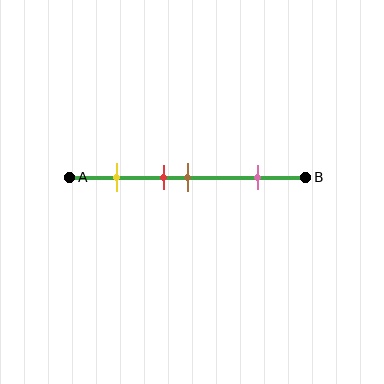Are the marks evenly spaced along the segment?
No, the marks are not evenly spaced.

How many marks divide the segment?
There are 4 marks dividing the segment.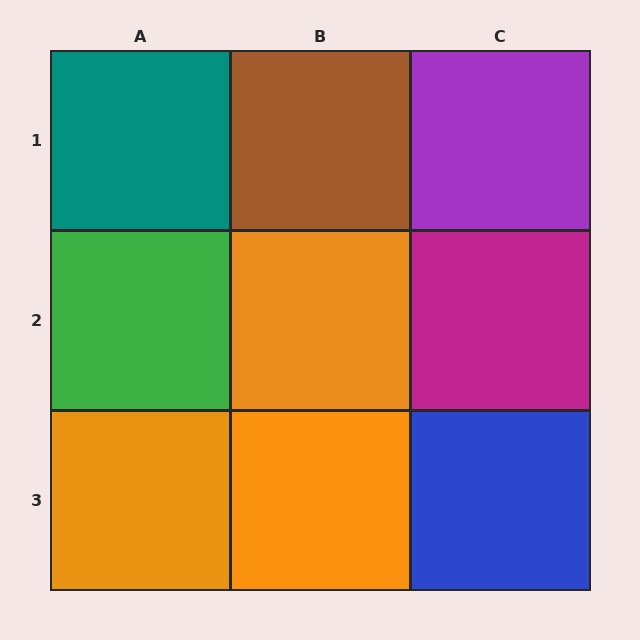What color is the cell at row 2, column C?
Magenta.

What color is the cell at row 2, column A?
Green.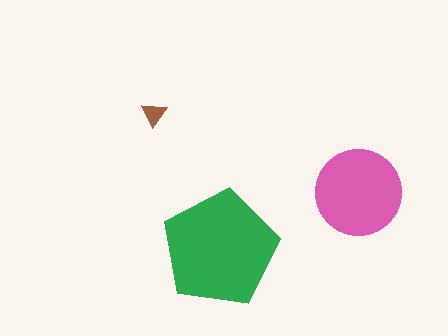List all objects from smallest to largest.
The brown triangle, the pink circle, the green pentagon.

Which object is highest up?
The brown triangle is topmost.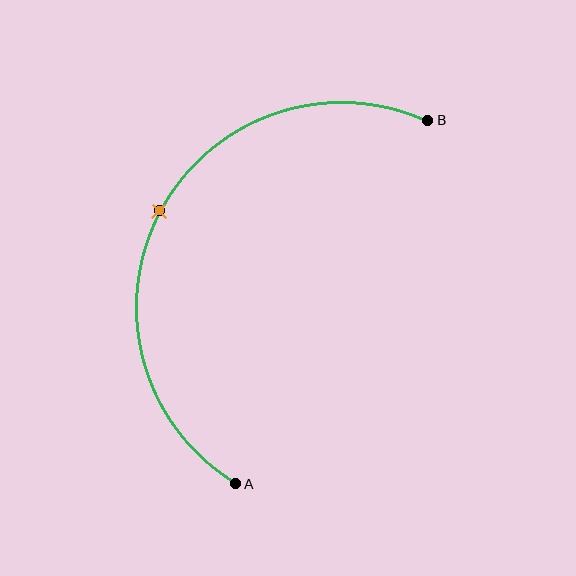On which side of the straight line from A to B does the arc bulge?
The arc bulges to the left of the straight line connecting A and B.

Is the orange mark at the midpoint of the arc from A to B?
Yes. The orange mark lies on the arc at equal arc-length from both A and B — it is the arc midpoint.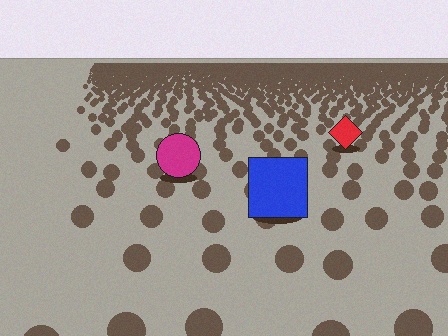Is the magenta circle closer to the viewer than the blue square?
No. The blue square is closer — you can tell from the texture gradient: the ground texture is coarser near it.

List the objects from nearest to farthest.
From nearest to farthest: the blue square, the magenta circle, the red diamond.